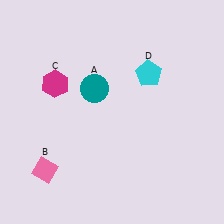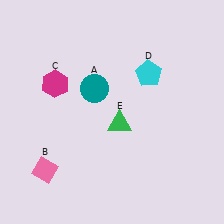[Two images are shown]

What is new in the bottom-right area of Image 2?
A green triangle (E) was added in the bottom-right area of Image 2.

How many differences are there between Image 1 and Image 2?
There is 1 difference between the two images.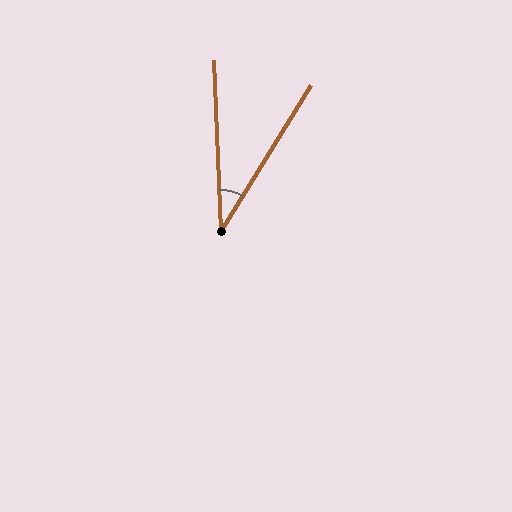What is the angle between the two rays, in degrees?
Approximately 34 degrees.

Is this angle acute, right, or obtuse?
It is acute.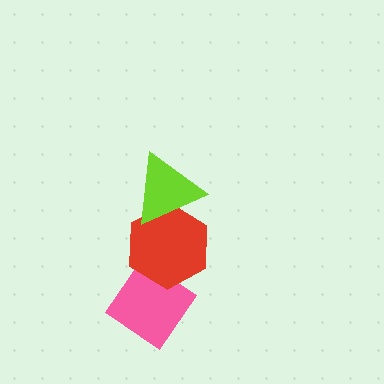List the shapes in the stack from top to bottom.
From top to bottom: the lime triangle, the red hexagon, the pink diamond.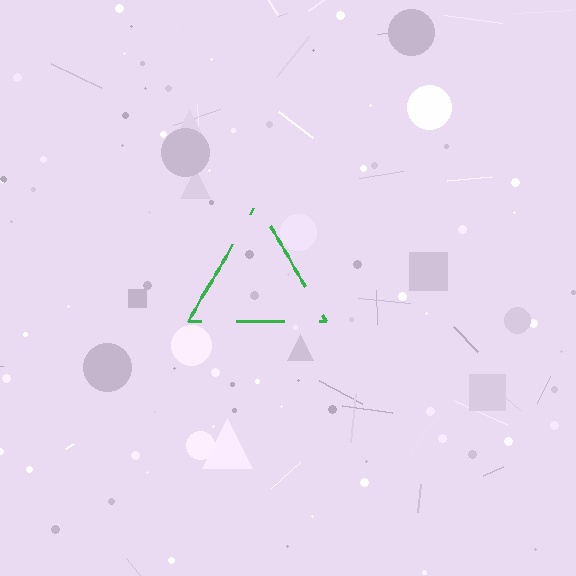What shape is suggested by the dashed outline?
The dashed outline suggests a triangle.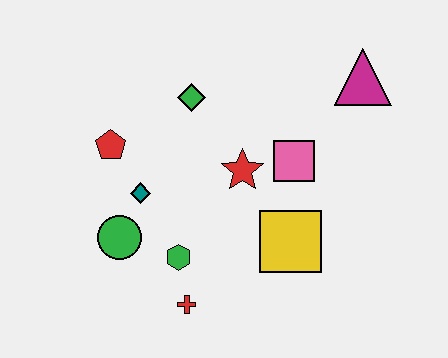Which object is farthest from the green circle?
The magenta triangle is farthest from the green circle.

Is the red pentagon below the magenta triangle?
Yes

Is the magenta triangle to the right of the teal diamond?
Yes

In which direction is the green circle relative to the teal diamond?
The green circle is below the teal diamond.